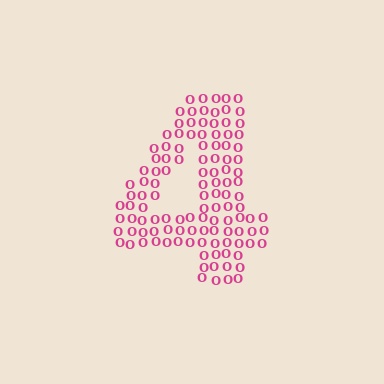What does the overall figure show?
The overall figure shows the digit 4.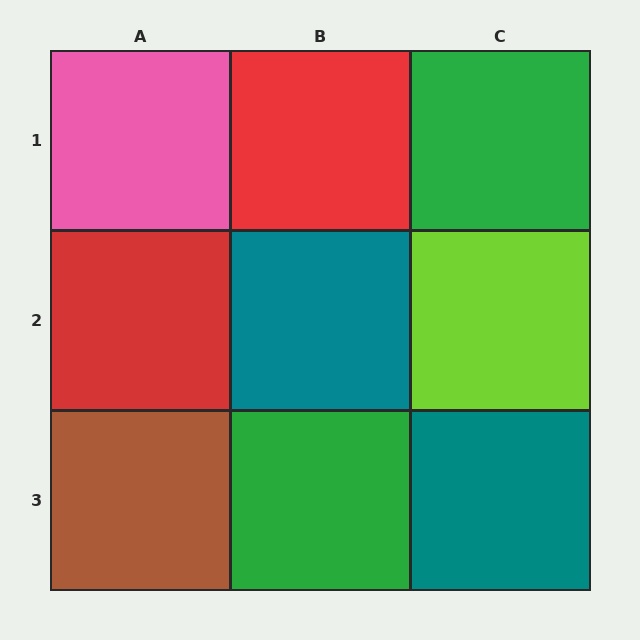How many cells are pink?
1 cell is pink.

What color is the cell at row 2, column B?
Teal.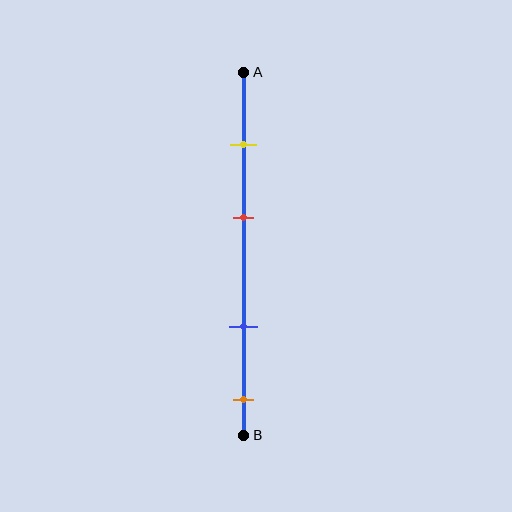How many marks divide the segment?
There are 4 marks dividing the segment.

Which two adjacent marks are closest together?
The yellow and red marks are the closest adjacent pair.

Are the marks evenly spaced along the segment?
No, the marks are not evenly spaced.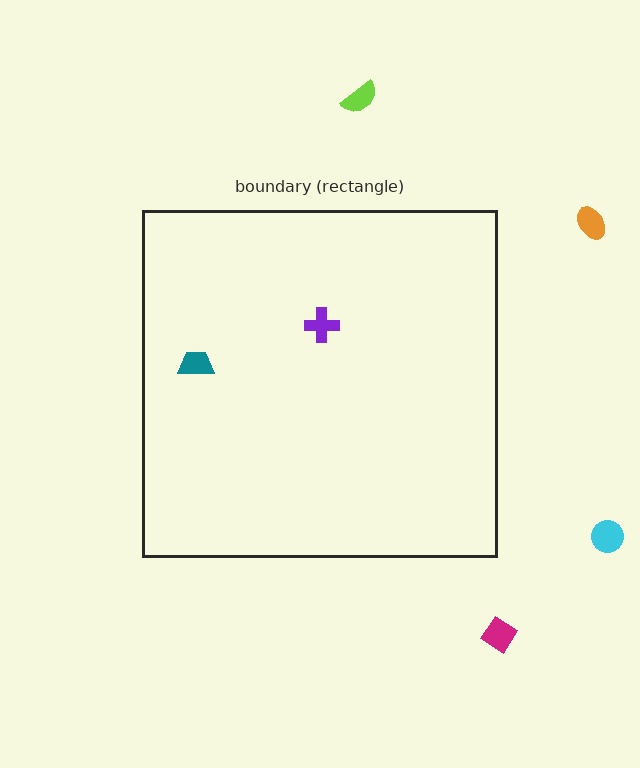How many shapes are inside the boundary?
2 inside, 4 outside.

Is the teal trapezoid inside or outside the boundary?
Inside.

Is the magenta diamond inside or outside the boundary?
Outside.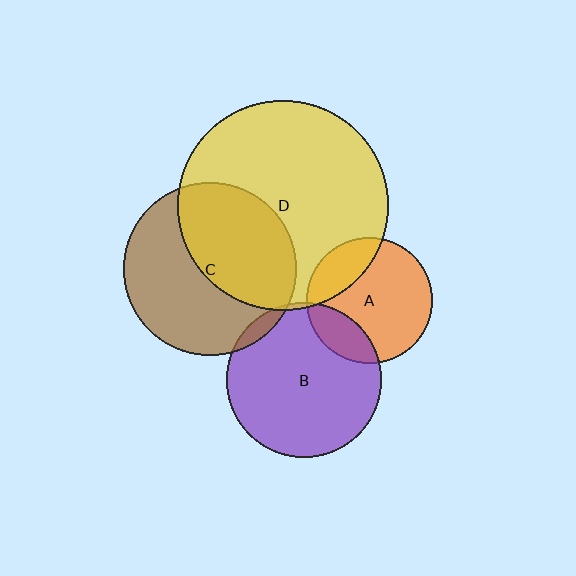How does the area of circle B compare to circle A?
Approximately 1.5 times.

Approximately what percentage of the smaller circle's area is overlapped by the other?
Approximately 5%.